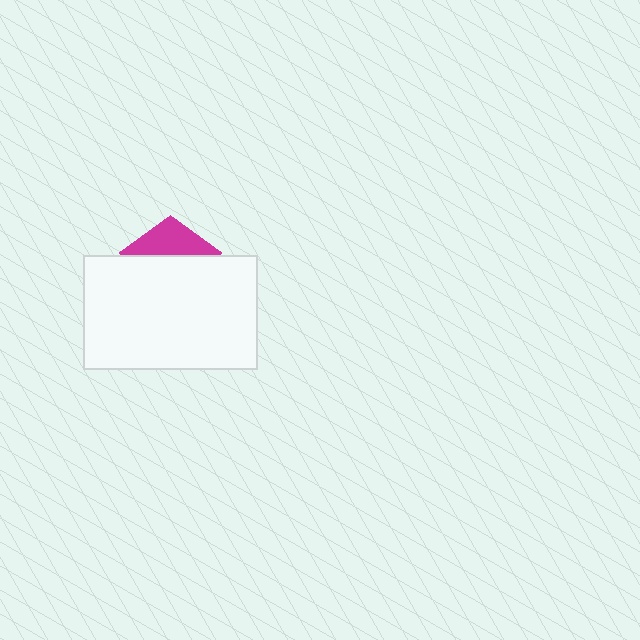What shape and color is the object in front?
The object in front is a white rectangle.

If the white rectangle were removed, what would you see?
You would see the complete magenta pentagon.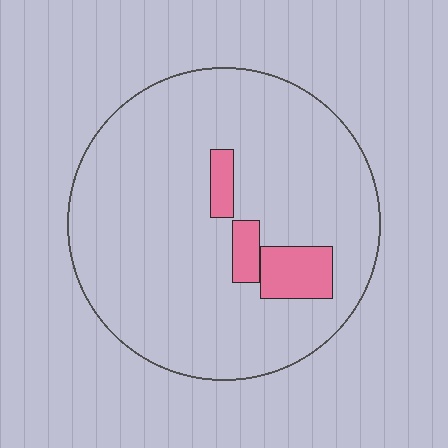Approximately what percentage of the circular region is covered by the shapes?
Approximately 10%.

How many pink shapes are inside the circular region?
3.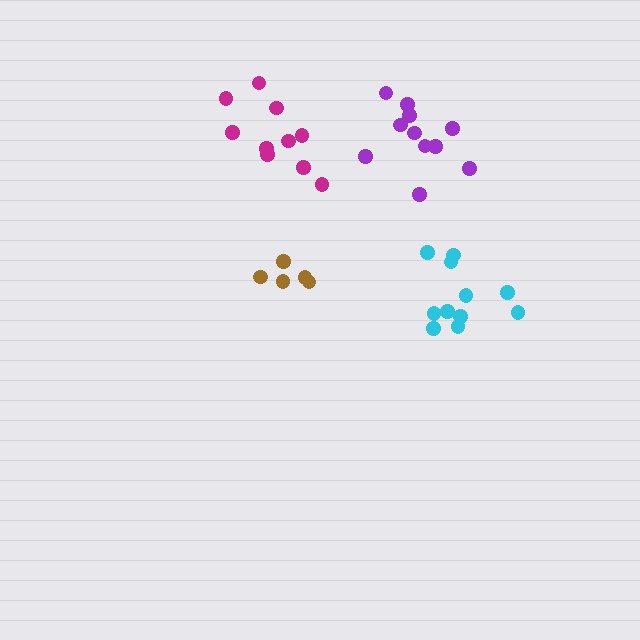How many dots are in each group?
Group 1: 11 dots, Group 2: 10 dots, Group 3: 5 dots, Group 4: 11 dots (37 total).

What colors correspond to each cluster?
The clusters are colored: purple, magenta, brown, cyan.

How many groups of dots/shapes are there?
There are 4 groups.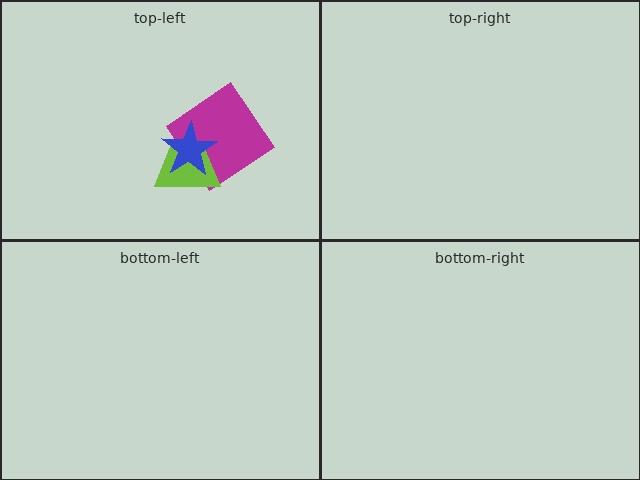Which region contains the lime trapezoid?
The top-left region.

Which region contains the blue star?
The top-left region.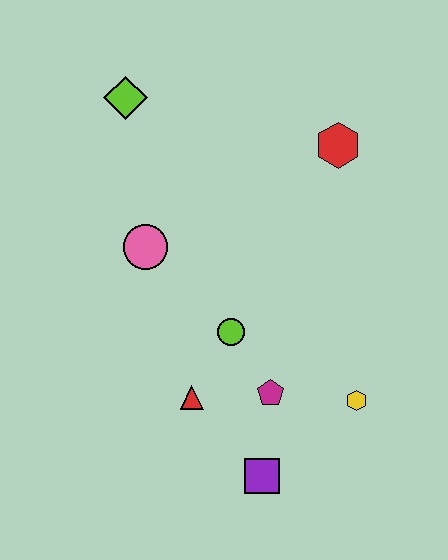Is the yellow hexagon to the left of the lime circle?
No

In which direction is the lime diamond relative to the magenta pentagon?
The lime diamond is above the magenta pentagon.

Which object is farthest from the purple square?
The lime diamond is farthest from the purple square.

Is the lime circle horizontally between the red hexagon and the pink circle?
Yes